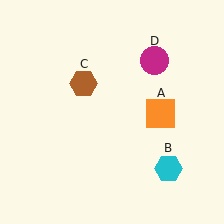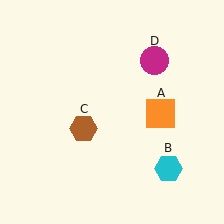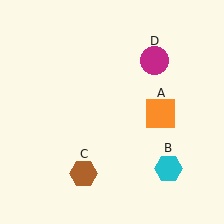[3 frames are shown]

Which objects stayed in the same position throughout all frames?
Orange square (object A) and cyan hexagon (object B) and magenta circle (object D) remained stationary.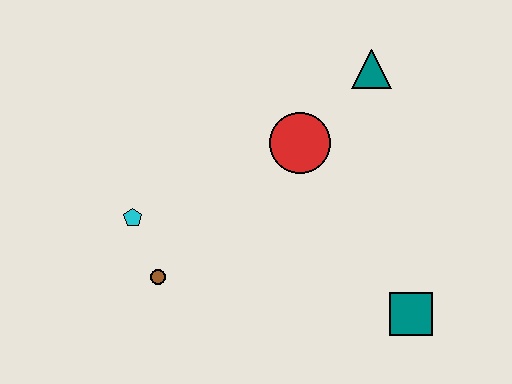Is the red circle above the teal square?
Yes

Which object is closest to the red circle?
The teal triangle is closest to the red circle.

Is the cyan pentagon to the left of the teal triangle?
Yes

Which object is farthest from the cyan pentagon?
The teal square is farthest from the cyan pentagon.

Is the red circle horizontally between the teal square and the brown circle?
Yes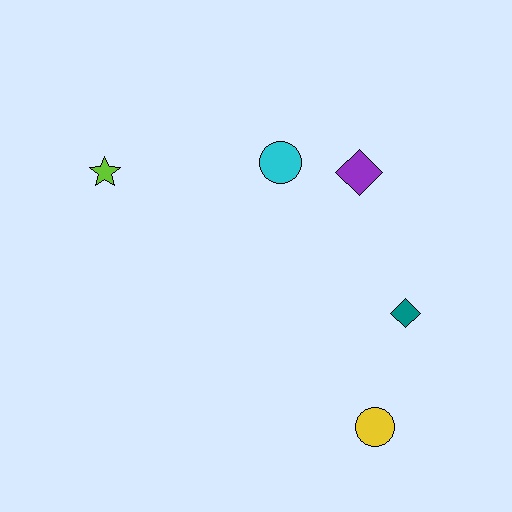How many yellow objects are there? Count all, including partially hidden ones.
There is 1 yellow object.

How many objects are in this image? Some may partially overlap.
There are 5 objects.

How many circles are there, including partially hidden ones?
There are 2 circles.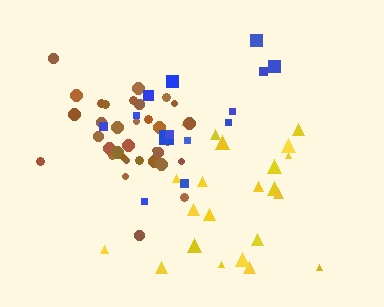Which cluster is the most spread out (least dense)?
Yellow.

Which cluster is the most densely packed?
Brown.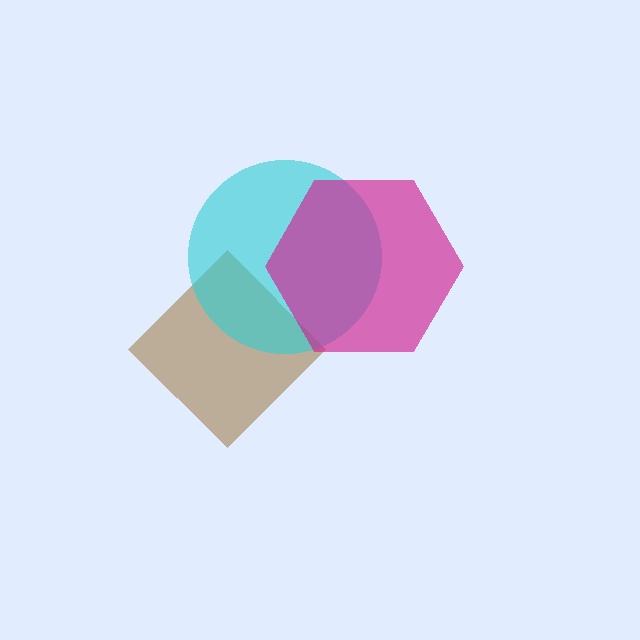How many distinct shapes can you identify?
There are 3 distinct shapes: a brown diamond, a cyan circle, a magenta hexagon.